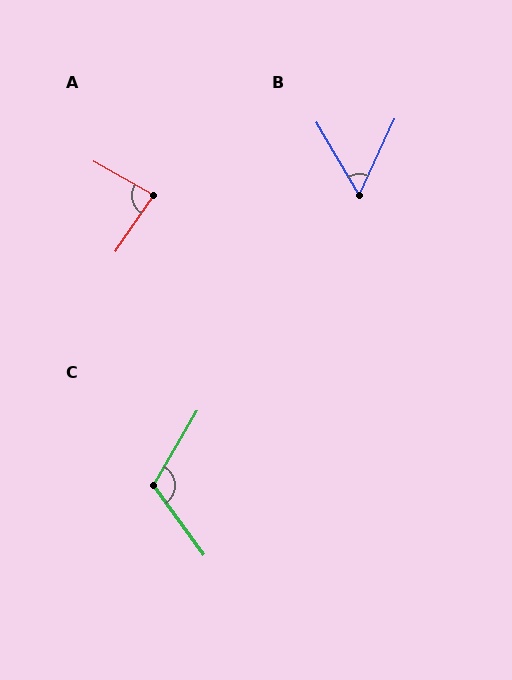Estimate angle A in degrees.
Approximately 85 degrees.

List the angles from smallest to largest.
B (55°), A (85°), C (114°).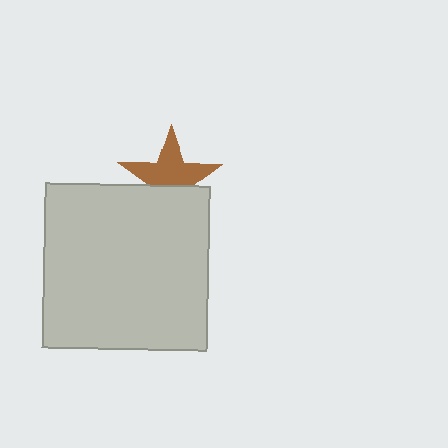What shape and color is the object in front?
The object in front is a light gray square.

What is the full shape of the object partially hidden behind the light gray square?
The partially hidden object is a brown star.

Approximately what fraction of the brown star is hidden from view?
Roughly 39% of the brown star is hidden behind the light gray square.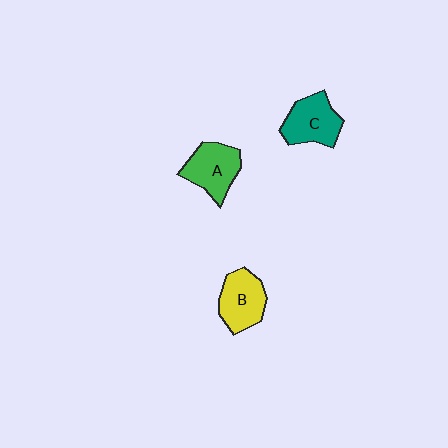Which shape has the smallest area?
Shape B (yellow).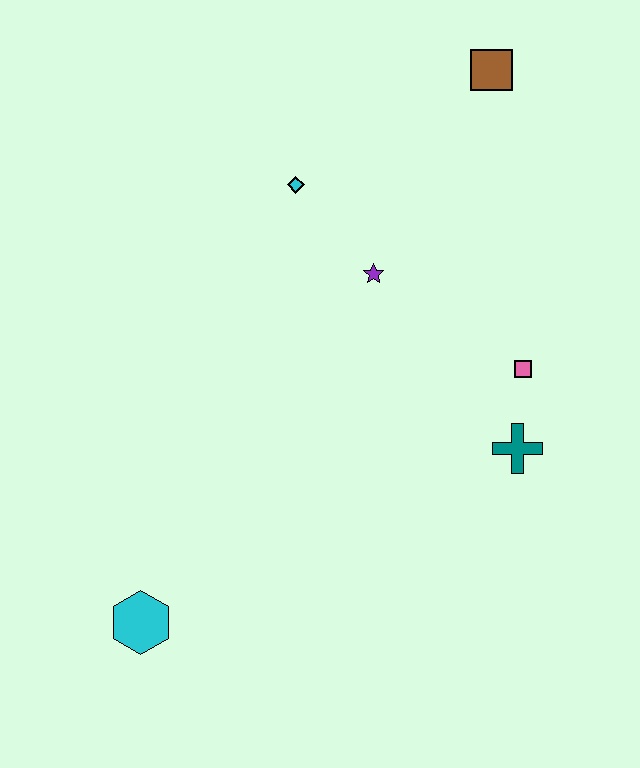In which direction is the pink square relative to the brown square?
The pink square is below the brown square.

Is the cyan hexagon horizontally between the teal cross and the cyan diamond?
No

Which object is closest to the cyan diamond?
The purple star is closest to the cyan diamond.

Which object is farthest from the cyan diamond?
The cyan hexagon is farthest from the cyan diamond.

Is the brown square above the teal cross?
Yes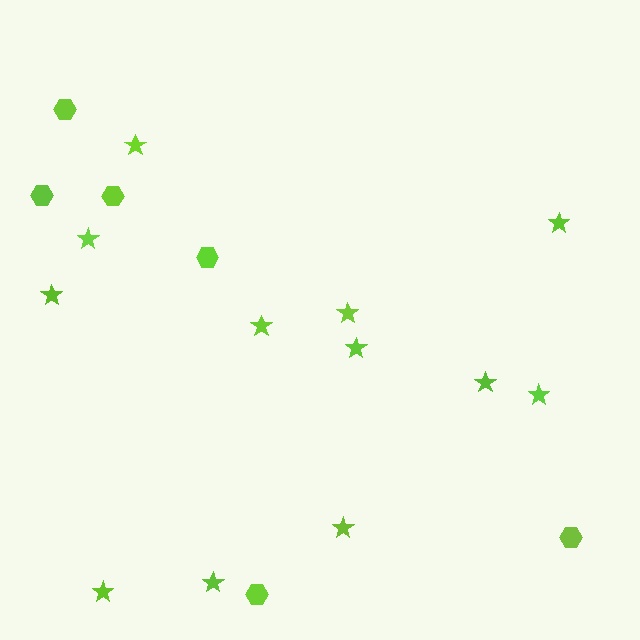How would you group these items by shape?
There are 2 groups: one group of stars (12) and one group of hexagons (6).